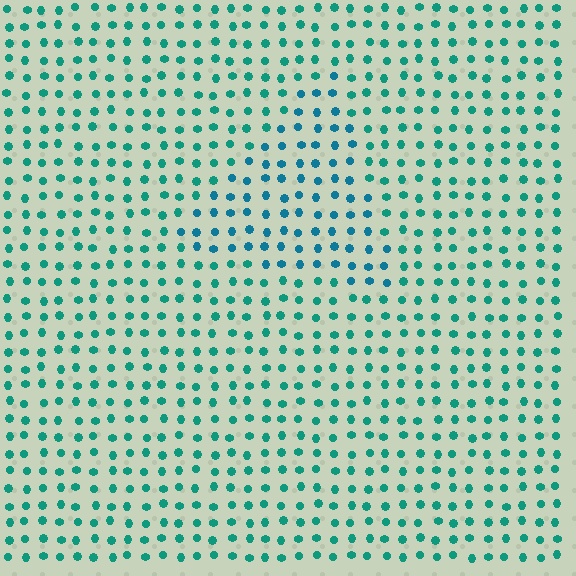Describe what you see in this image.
The image is filled with small teal elements in a uniform arrangement. A triangle-shaped region is visible where the elements are tinted to a slightly different hue, forming a subtle color boundary.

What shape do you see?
I see a triangle.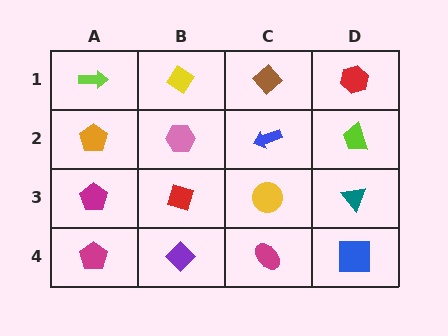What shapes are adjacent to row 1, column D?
A lime trapezoid (row 2, column D), a brown diamond (row 1, column C).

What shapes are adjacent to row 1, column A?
An orange pentagon (row 2, column A), a yellow diamond (row 1, column B).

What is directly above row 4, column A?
A magenta pentagon.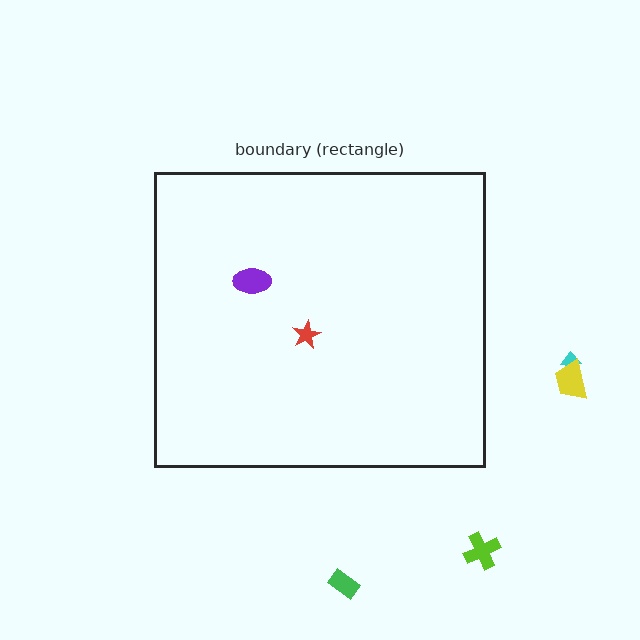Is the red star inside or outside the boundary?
Inside.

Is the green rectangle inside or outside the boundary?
Outside.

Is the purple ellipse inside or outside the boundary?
Inside.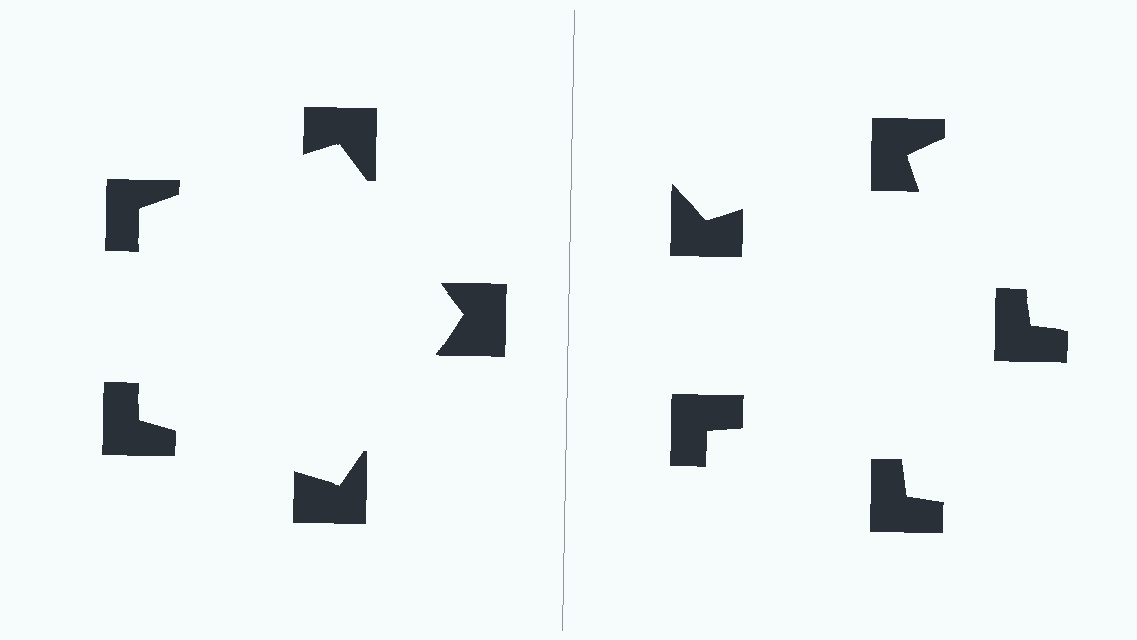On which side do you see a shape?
An illusory pentagon appears on the left side. On the right side the wedge cuts are rotated, so no coherent shape forms.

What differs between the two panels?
The notched squares are positioned identically on both sides; only the wedge orientations differ. On the left they align to a pentagon; on the right they are misaligned.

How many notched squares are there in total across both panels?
10 — 5 on each side.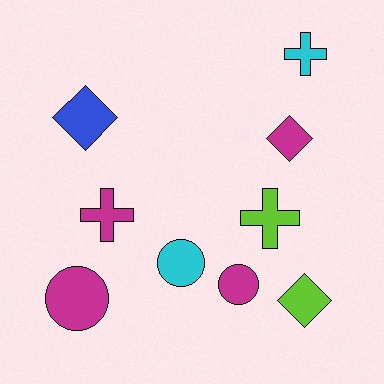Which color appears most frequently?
Magenta, with 4 objects.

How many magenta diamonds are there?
There is 1 magenta diamond.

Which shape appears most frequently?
Cross, with 3 objects.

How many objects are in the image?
There are 9 objects.